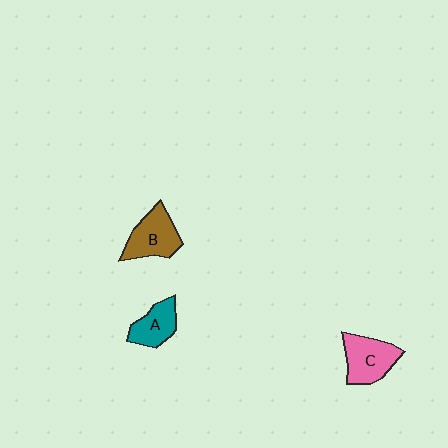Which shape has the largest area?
Shape C (pink).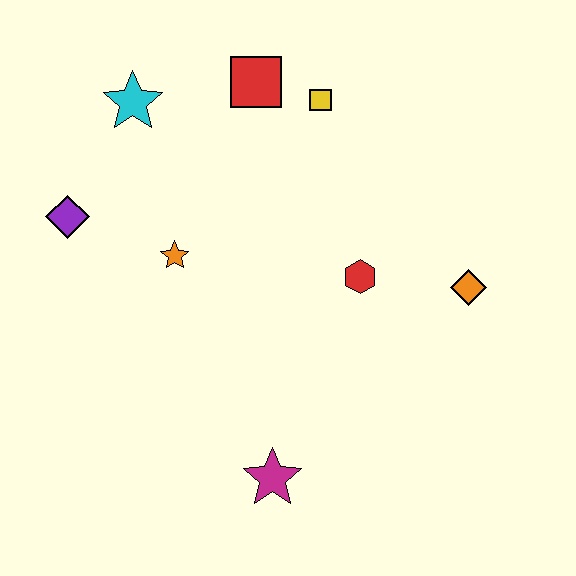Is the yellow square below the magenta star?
No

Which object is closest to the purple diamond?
The orange star is closest to the purple diamond.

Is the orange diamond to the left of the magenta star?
No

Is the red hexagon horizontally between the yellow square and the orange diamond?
Yes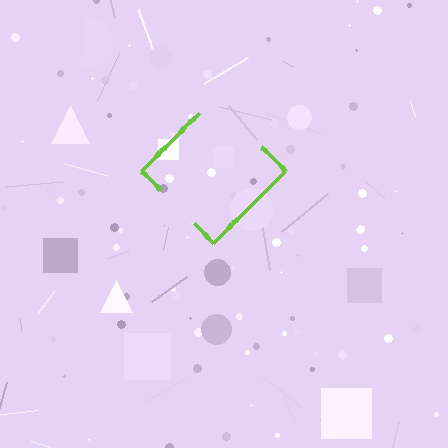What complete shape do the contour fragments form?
The contour fragments form a diamond.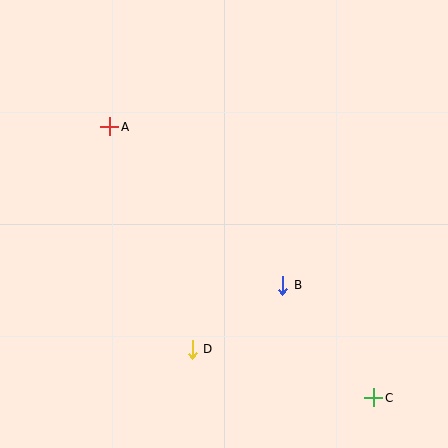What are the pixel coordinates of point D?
Point D is at (192, 349).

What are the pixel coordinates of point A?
Point A is at (110, 127).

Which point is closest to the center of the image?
Point B at (283, 285) is closest to the center.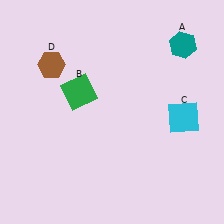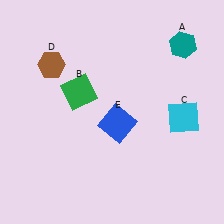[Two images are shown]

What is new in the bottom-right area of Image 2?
A blue square (E) was added in the bottom-right area of Image 2.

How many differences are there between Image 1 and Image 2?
There is 1 difference between the two images.